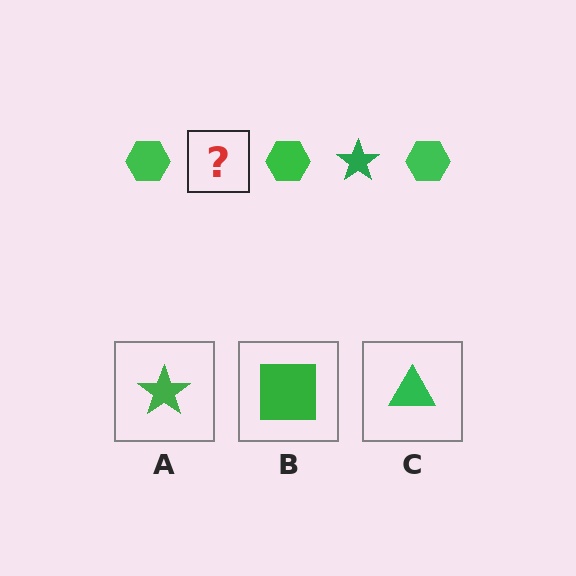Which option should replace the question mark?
Option A.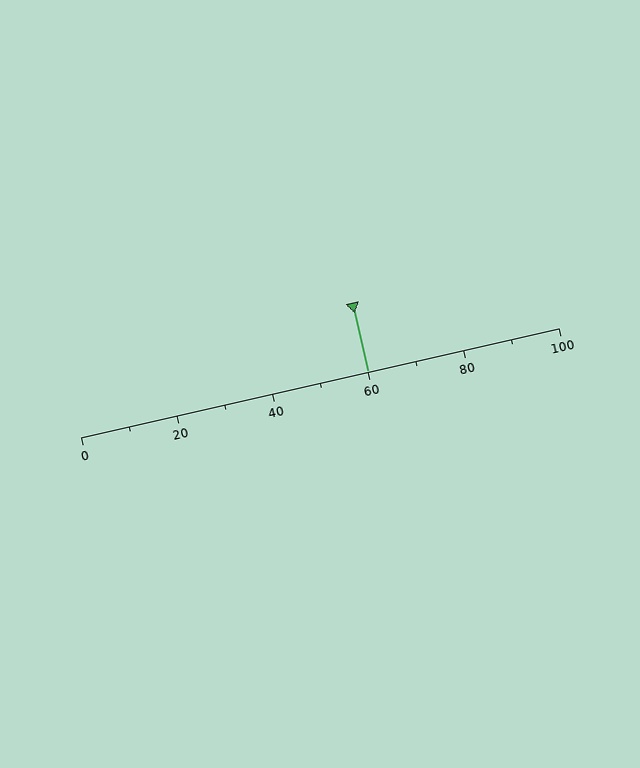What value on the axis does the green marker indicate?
The marker indicates approximately 60.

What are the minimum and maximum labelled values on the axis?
The axis runs from 0 to 100.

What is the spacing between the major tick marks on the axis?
The major ticks are spaced 20 apart.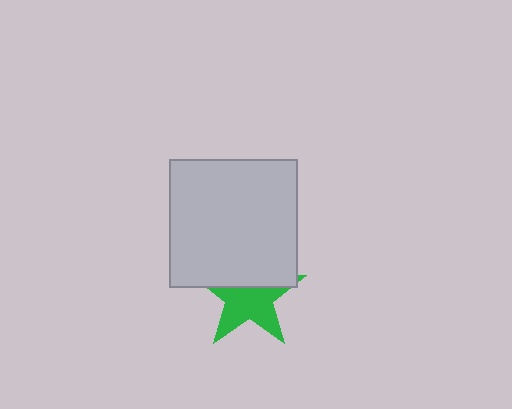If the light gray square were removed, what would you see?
You would see the complete green star.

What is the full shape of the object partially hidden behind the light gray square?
The partially hidden object is a green star.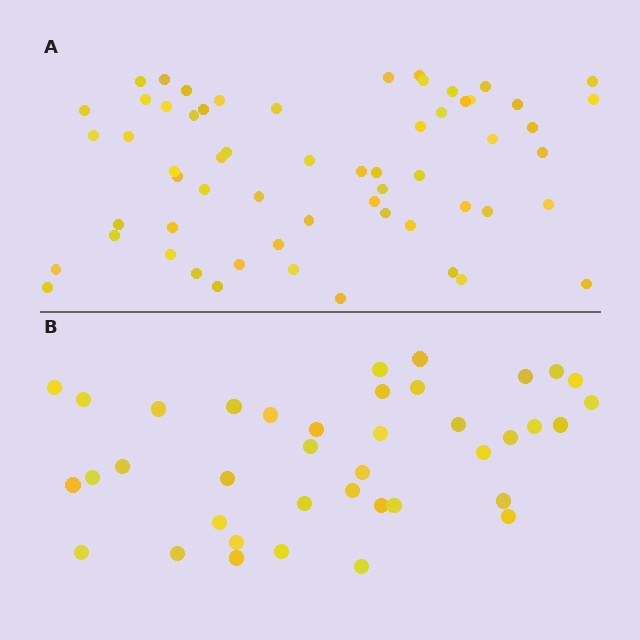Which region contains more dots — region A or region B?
Region A (the top region) has more dots.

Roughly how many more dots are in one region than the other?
Region A has approximately 20 more dots than region B.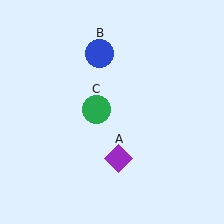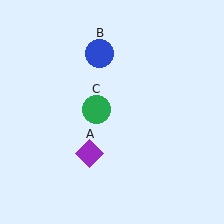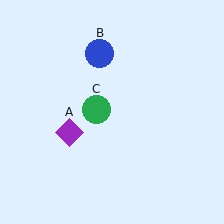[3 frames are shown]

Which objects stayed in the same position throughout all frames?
Blue circle (object B) and green circle (object C) remained stationary.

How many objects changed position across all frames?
1 object changed position: purple diamond (object A).